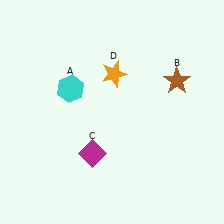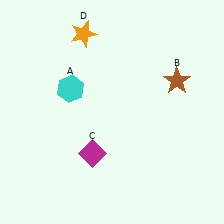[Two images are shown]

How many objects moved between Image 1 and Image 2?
1 object moved between the two images.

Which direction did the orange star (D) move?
The orange star (D) moved up.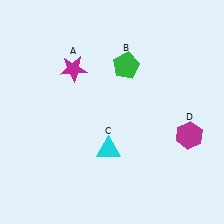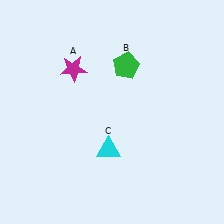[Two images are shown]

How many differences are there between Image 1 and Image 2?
There is 1 difference between the two images.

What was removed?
The magenta hexagon (D) was removed in Image 2.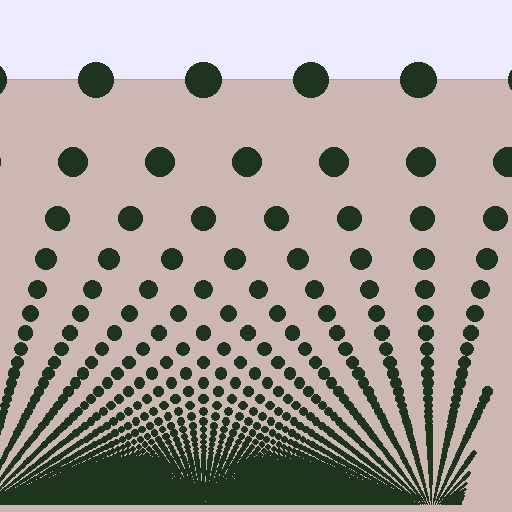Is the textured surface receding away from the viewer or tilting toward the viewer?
The surface appears to tilt toward the viewer. Texture elements get larger and sparser toward the top.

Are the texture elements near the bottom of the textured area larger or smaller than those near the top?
Smaller. The gradient is inverted — elements near the bottom are smaller and denser.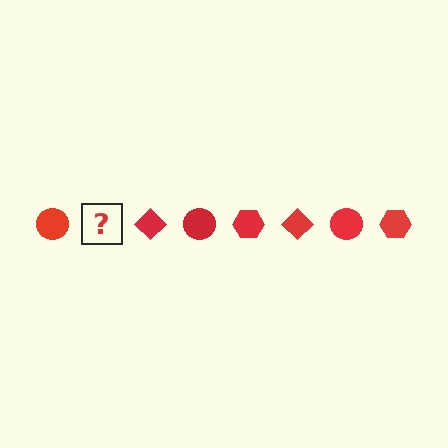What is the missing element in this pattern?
The missing element is a red hexagon.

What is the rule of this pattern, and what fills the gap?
The rule is that the pattern cycles through circle, hexagon, diamond shapes in red. The gap should be filled with a red hexagon.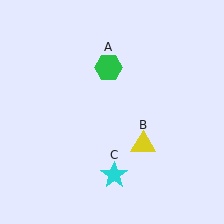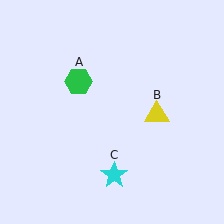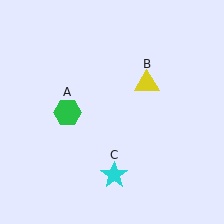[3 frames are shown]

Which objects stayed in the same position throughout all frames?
Cyan star (object C) remained stationary.